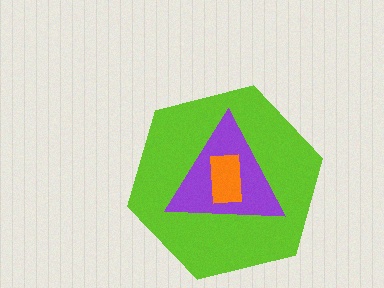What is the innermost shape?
The orange rectangle.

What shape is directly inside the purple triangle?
The orange rectangle.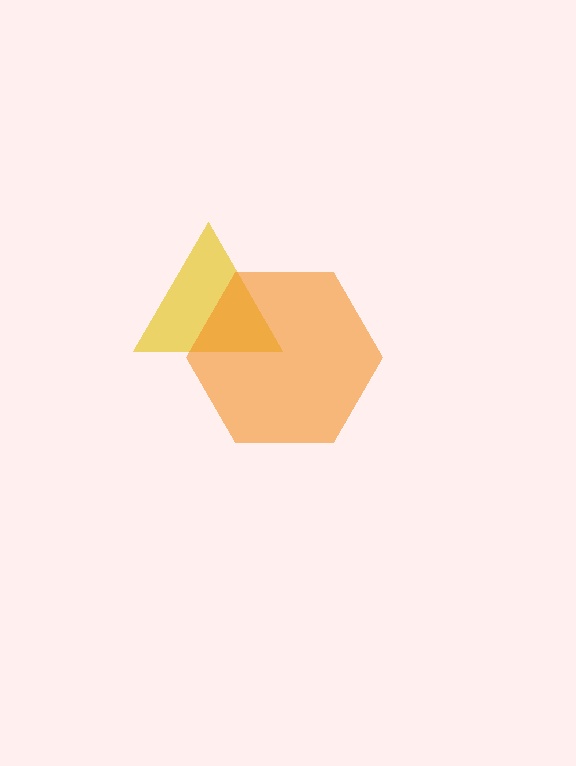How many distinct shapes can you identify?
There are 2 distinct shapes: a yellow triangle, an orange hexagon.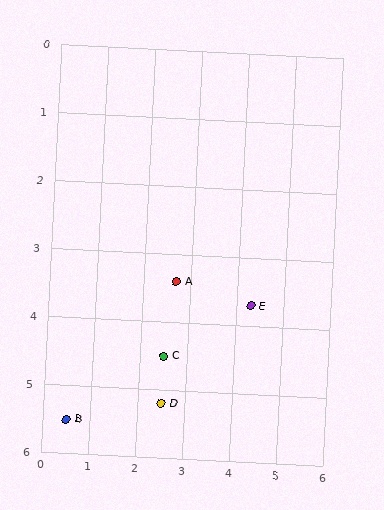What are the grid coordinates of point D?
Point D is at approximately (2.5, 5.2).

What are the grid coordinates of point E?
Point E is at approximately (4.3, 3.7).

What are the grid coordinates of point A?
Point A is at approximately (2.7, 3.4).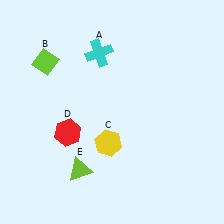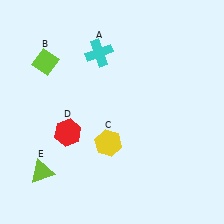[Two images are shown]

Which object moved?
The lime triangle (E) moved left.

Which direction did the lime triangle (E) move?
The lime triangle (E) moved left.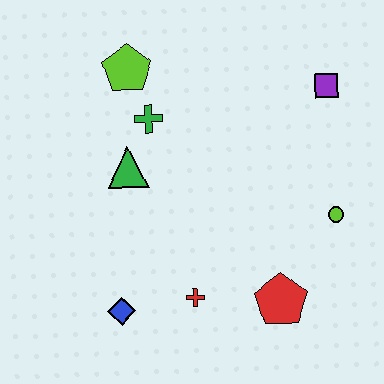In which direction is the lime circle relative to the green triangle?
The lime circle is to the right of the green triangle.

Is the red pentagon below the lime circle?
Yes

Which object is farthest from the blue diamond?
The purple square is farthest from the blue diamond.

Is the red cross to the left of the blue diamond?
No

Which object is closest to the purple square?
The lime circle is closest to the purple square.